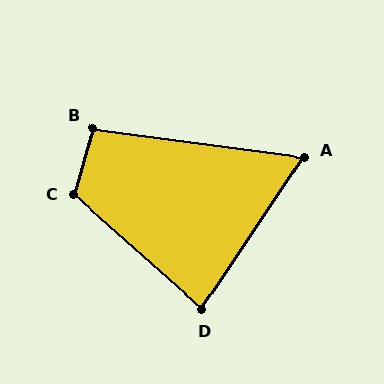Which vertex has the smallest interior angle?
A, at approximately 64 degrees.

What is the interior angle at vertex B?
Approximately 98 degrees (obtuse).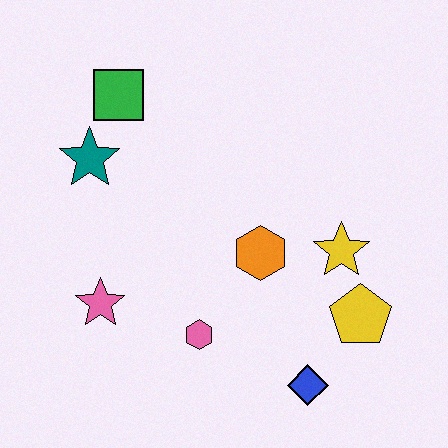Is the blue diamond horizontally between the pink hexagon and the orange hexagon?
No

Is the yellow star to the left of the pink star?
No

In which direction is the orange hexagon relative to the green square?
The orange hexagon is below the green square.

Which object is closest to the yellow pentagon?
The yellow star is closest to the yellow pentagon.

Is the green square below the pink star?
No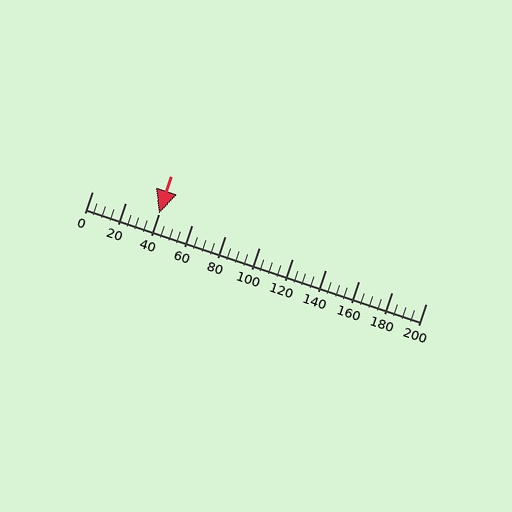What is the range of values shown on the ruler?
The ruler shows values from 0 to 200.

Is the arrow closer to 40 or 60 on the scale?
The arrow is closer to 40.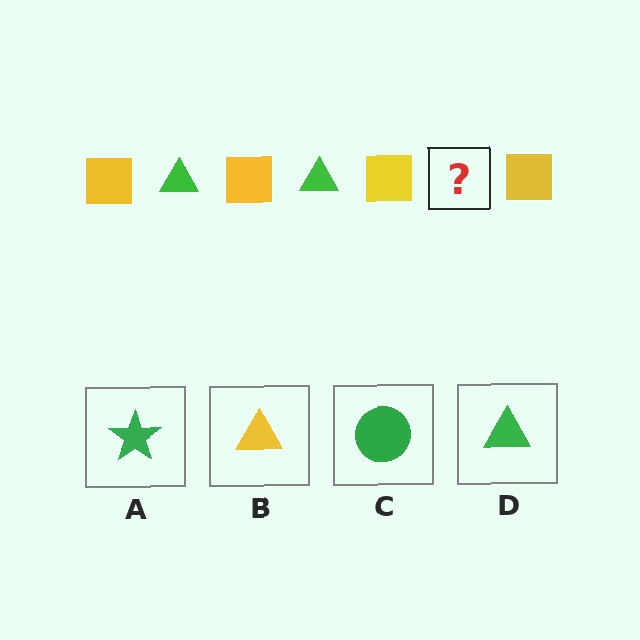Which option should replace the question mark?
Option D.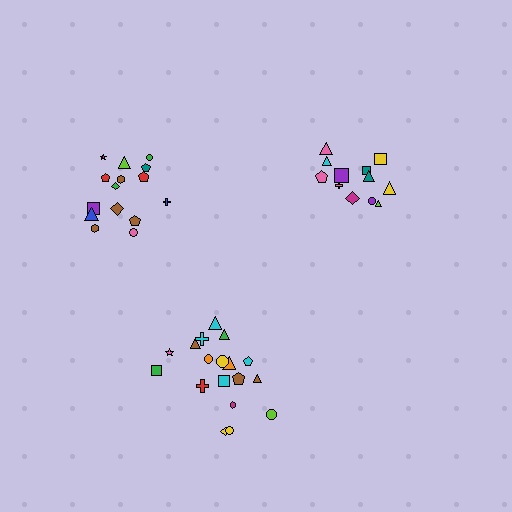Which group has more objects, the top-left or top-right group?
The top-left group.